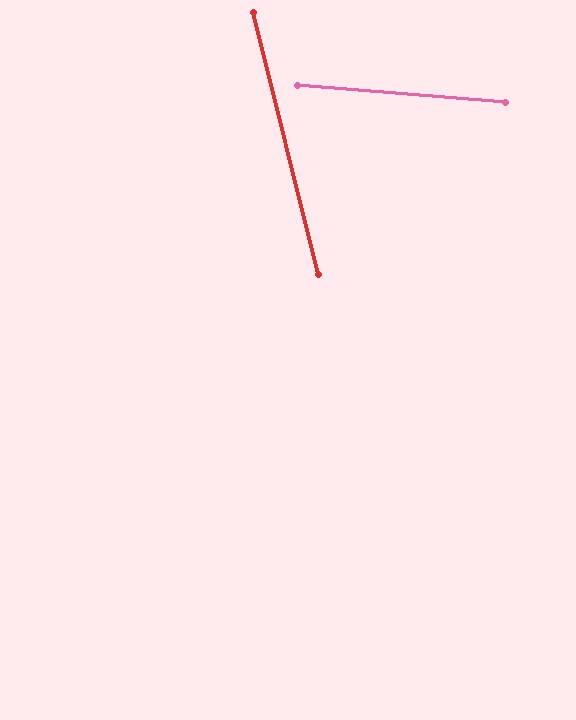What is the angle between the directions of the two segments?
Approximately 71 degrees.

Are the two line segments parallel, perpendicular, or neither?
Neither parallel nor perpendicular — they differ by about 71°.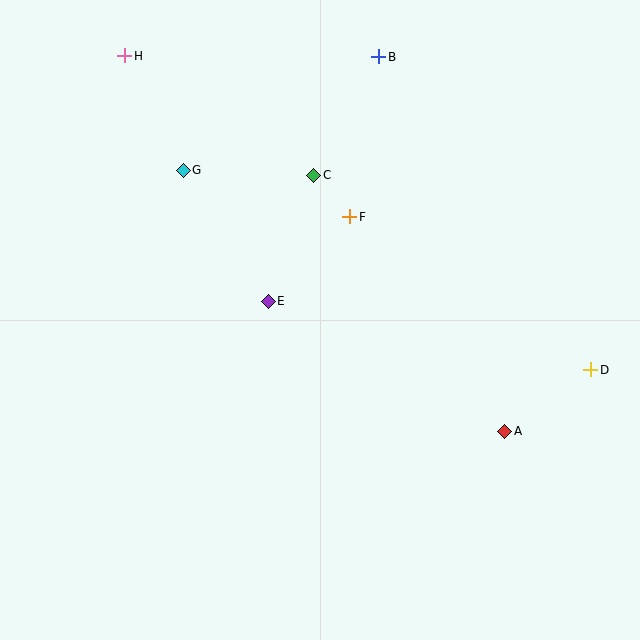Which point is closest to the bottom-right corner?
Point A is closest to the bottom-right corner.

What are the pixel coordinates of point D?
Point D is at (591, 370).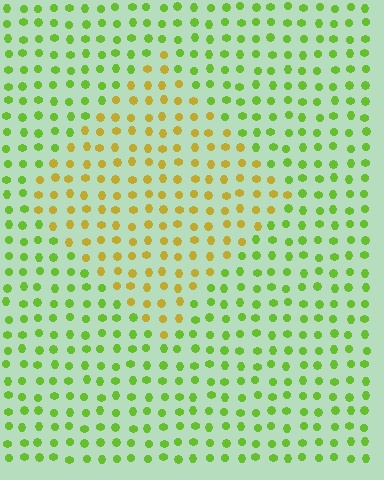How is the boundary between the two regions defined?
The boundary is defined purely by a slight shift in hue (about 46 degrees). Spacing, size, and orientation are identical on both sides.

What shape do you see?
I see a diamond.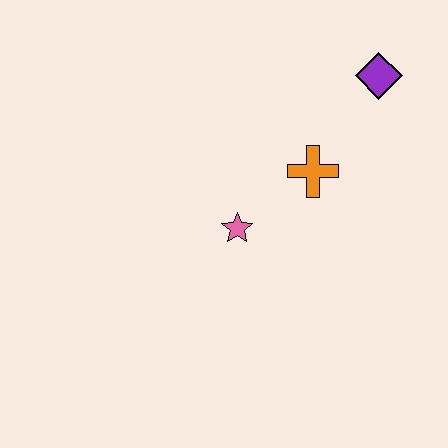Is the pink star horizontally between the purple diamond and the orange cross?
No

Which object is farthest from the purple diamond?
The pink star is farthest from the purple diamond.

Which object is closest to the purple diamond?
The orange cross is closest to the purple diamond.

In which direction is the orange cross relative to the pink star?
The orange cross is to the right of the pink star.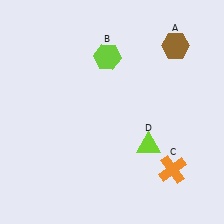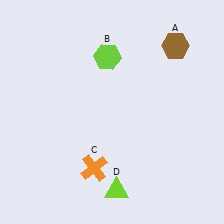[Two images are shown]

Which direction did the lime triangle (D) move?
The lime triangle (D) moved down.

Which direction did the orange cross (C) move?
The orange cross (C) moved left.